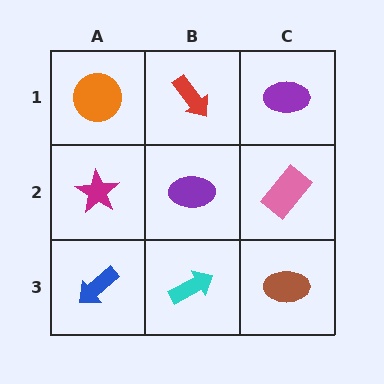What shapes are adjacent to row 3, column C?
A pink rectangle (row 2, column C), a cyan arrow (row 3, column B).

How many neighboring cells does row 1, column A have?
2.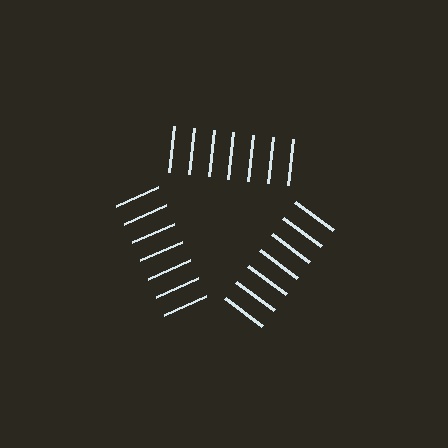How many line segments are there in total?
21 — 7 along each of the 3 edges.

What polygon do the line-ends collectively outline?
An illusory triangle — the line segments terminate on its edges but no continuous stroke is drawn.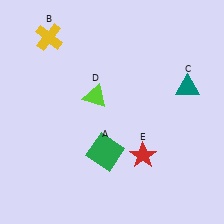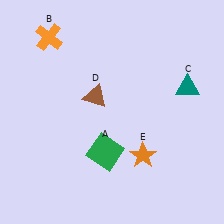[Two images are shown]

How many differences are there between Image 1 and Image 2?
There are 3 differences between the two images.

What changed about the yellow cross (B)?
In Image 1, B is yellow. In Image 2, it changed to orange.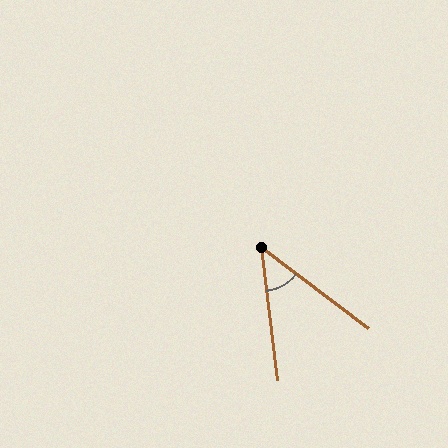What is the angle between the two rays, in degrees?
Approximately 46 degrees.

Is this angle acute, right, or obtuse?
It is acute.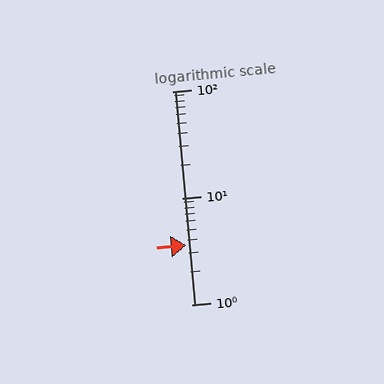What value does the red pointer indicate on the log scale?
The pointer indicates approximately 3.6.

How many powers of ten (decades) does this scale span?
The scale spans 2 decades, from 1 to 100.